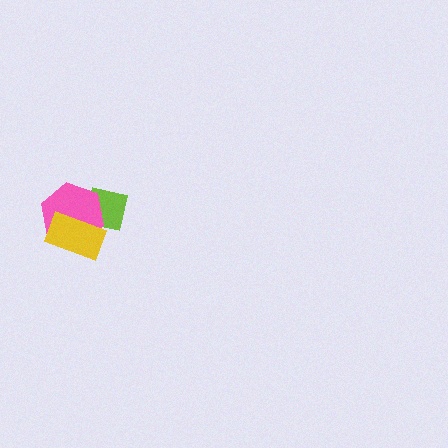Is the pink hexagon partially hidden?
Yes, it is partially covered by another shape.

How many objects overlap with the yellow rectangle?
2 objects overlap with the yellow rectangle.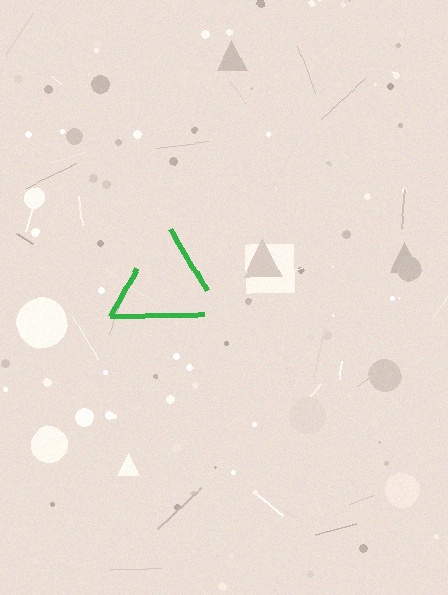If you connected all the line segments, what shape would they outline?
They would outline a triangle.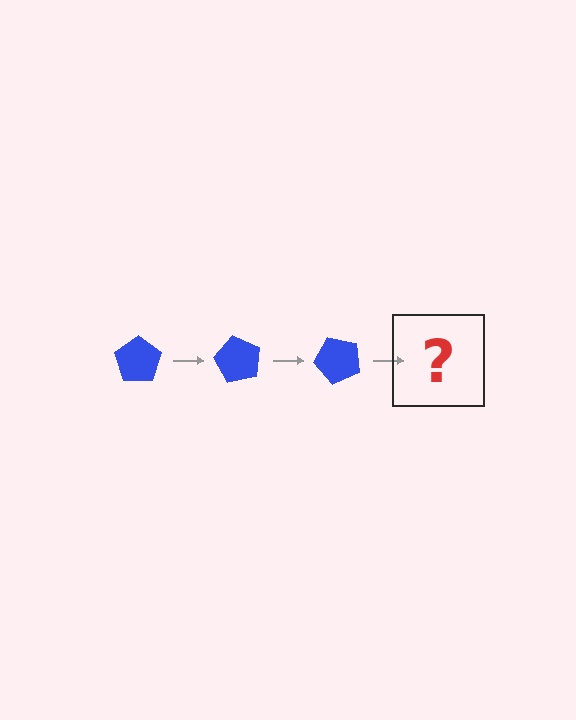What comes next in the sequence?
The next element should be a blue pentagon rotated 180 degrees.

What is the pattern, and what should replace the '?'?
The pattern is that the pentagon rotates 60 degrees each step. The '?' should be a blue pentagon rotated 180 degrees.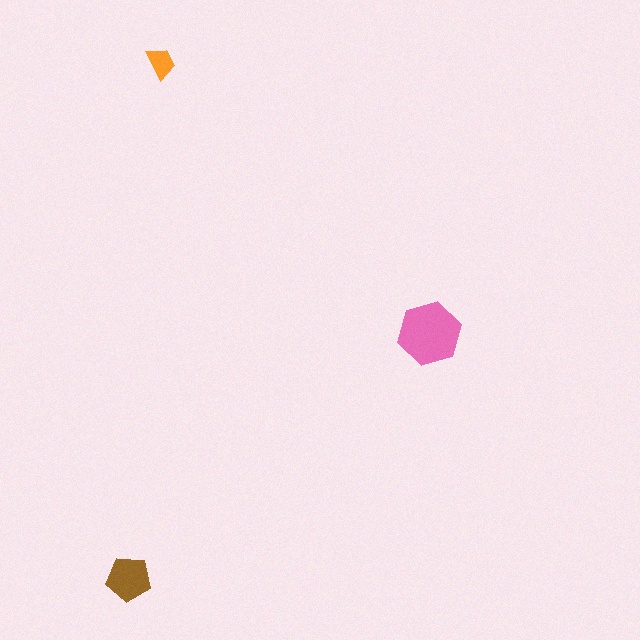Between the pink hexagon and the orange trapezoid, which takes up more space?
The pink hexagon.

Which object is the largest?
The pink hexagon.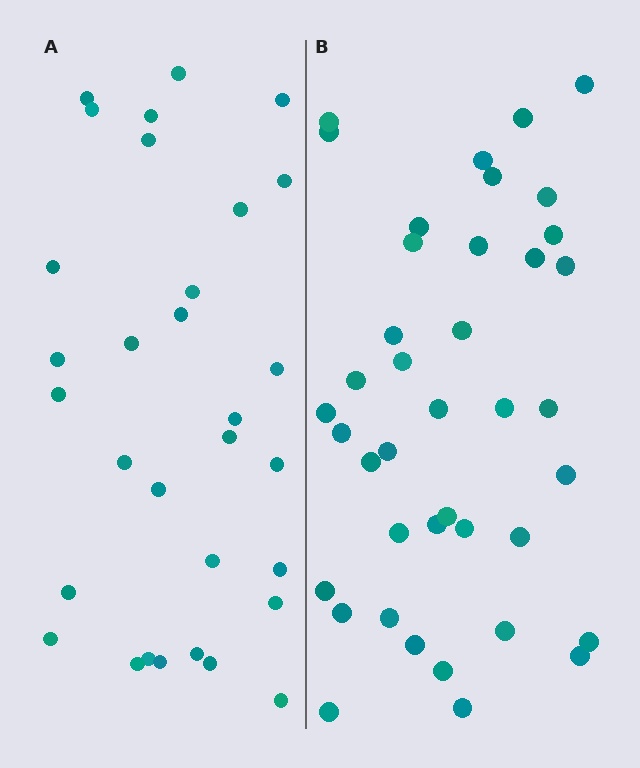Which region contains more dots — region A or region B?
Region B (the right region) has more dots.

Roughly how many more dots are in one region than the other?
Region B has roughly 8 or so more dots than region A.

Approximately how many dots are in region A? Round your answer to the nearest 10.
About 30 dots. (The exact count is 31, which rounds to 30.)